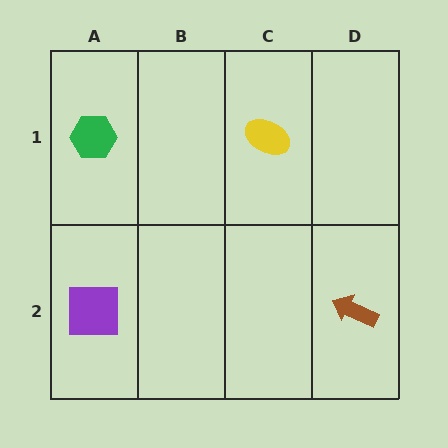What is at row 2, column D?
A brown arrow.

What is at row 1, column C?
A yellow ellipse.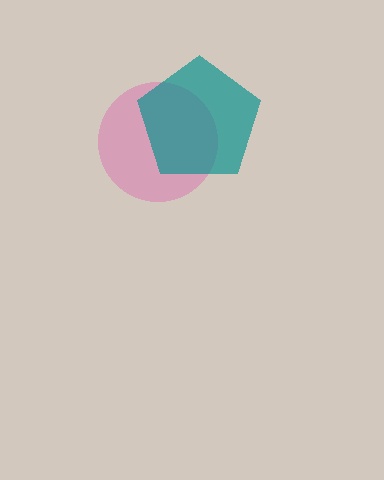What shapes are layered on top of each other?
The layered shapes are: a pink circle, a teal pentagon.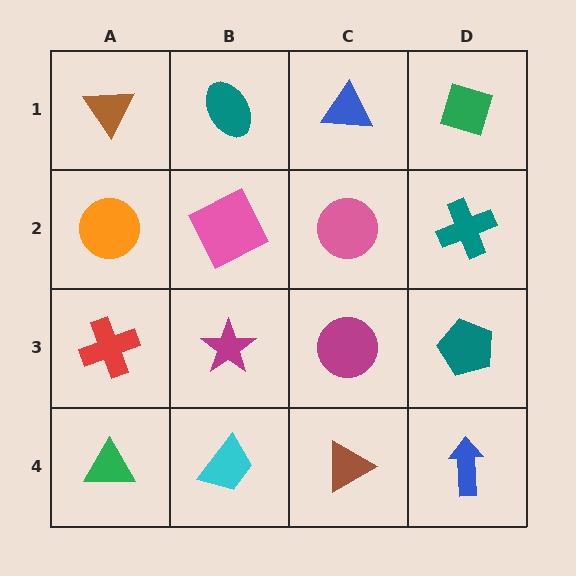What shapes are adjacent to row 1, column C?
A pink circle (row 2, column C), a teal ellipse (row 1, column B), a green diamond (row 1, column D).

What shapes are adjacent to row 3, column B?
A pink square (row 2, column B), a cyan trapezoid (row 4, column B), a red cross (row 3, column A), a magenta circle (row 3, column C).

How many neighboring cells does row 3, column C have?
4.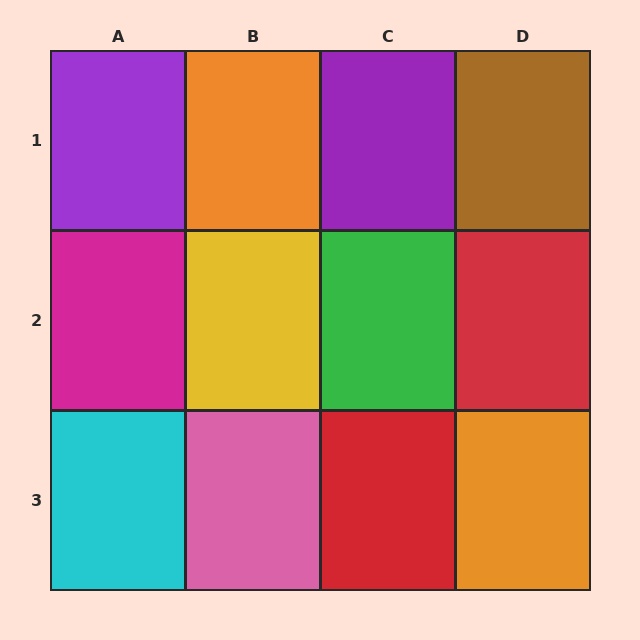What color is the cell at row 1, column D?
Brown.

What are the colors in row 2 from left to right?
Magenta, yellow, green, red.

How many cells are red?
2 cells are red.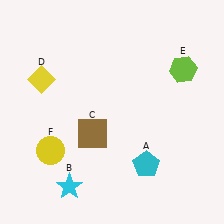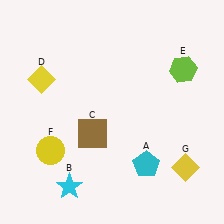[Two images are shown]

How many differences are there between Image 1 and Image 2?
There is 1 difference between the two images.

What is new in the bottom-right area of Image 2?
A yellow diamond (G) was added in the bottom-right area of Image 2.